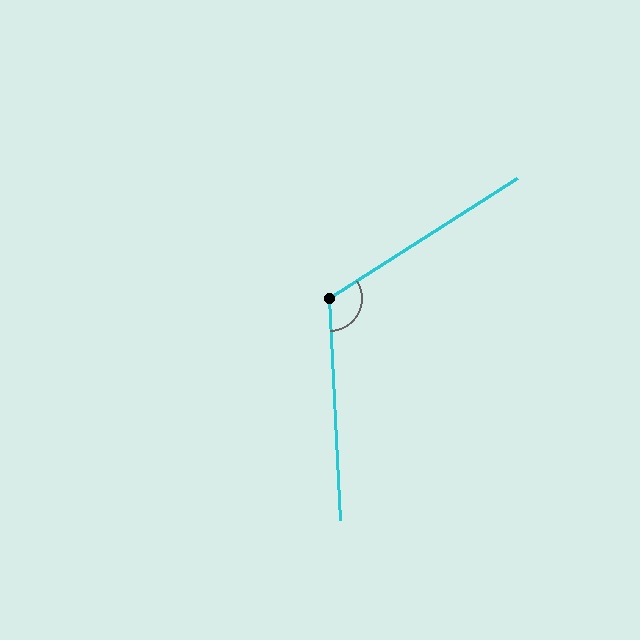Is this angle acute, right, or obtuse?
It is obtuse.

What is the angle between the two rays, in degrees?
Approximately 119 degrees.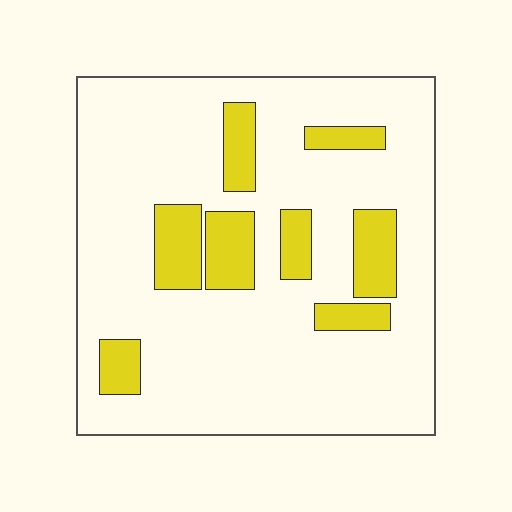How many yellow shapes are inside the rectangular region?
8.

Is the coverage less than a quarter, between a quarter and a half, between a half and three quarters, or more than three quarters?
Less than a quarter.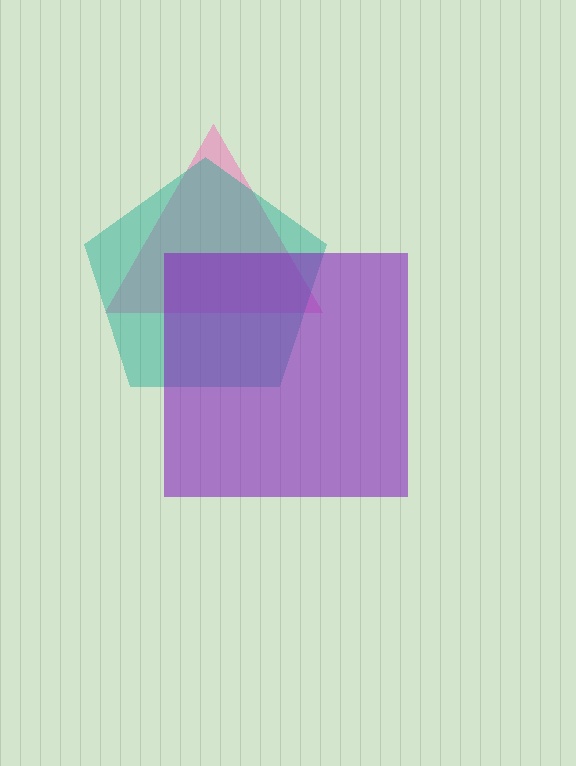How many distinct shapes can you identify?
There are 3 distinct shapes: a pink triangle, a teal pentagon, a purple square.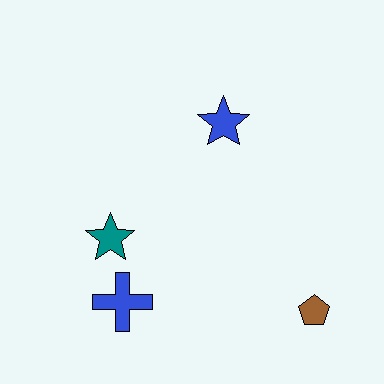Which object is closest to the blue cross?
The teal star is closest to the blue cross.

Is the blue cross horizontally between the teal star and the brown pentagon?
Yes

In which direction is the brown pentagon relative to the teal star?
The brown pentagon is to the right of the teal star.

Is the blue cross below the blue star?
Yes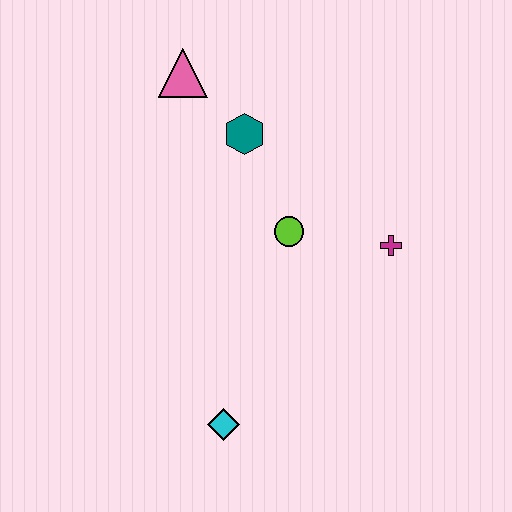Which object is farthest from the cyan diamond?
The pink triangle is farthest from the cyan diamond.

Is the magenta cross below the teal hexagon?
Yes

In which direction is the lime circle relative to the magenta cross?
The lime circle is to the left of the magenta cross.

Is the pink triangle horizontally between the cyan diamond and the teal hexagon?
No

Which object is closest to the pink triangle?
The teal hexagon is closest to the pink triangle.